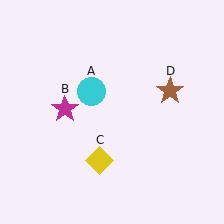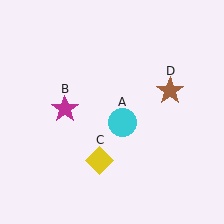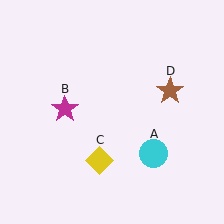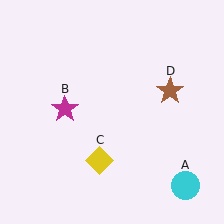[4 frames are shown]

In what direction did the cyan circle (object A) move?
The cyan circle (object A) moved down and to the right.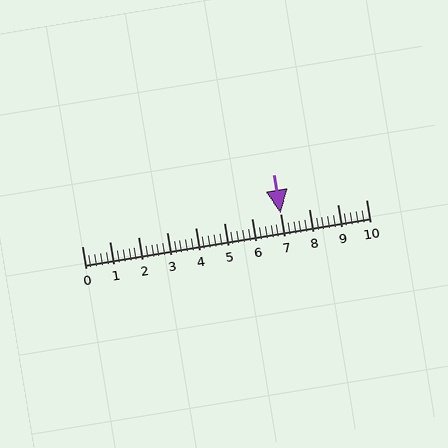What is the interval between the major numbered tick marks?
The major tick marks are spaced 1 units apart.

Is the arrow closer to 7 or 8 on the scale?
The arrow is closer to 7.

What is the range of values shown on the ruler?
The ruler shows values from 0 to 10.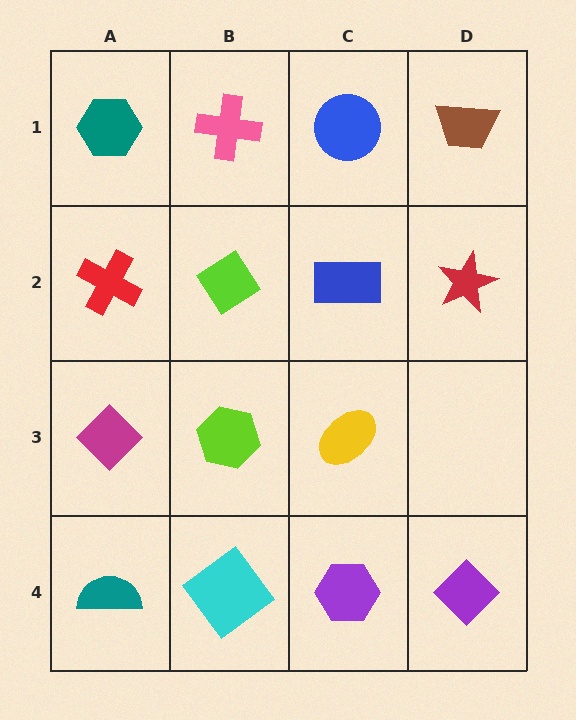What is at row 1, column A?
A teal hexagon.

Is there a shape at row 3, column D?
No, that cell is empty.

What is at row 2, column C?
A blue rectangle.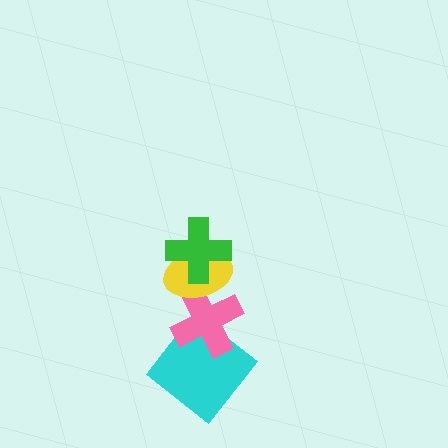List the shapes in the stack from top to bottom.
From top to bottom: the green cross, the yellow ellipse, the pink cross, the cyan diamond.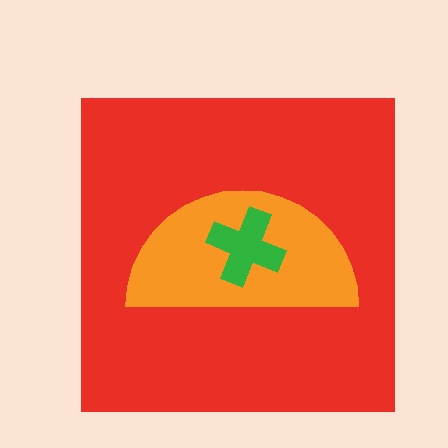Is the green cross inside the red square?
Yes.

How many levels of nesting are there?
3.